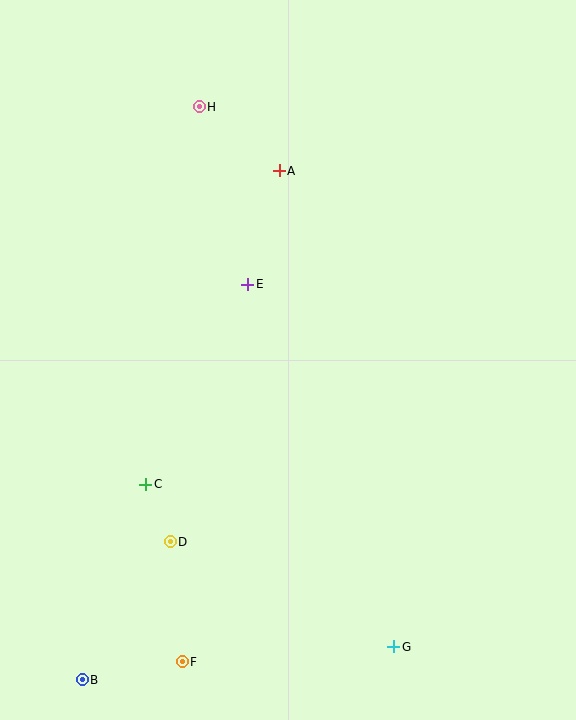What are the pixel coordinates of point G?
Point G is at (394, 647).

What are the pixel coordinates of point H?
Point H is at (199, 107).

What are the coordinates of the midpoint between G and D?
The midpoint between G and D is at (282, 594).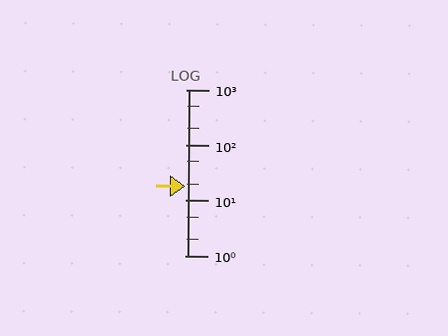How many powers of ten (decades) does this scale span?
The scale spans 3 decades, from 1 to 1000.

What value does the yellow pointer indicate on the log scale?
The pointer indicates approximately 18.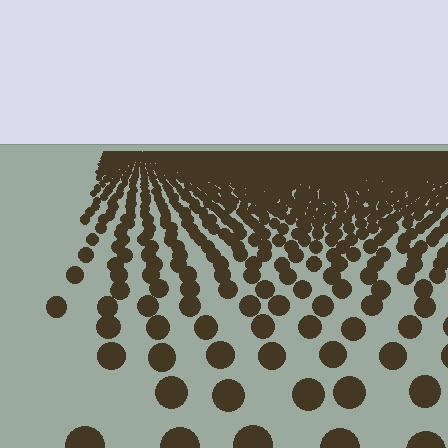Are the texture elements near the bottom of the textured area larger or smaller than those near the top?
Larger. Near the bottom, elements are closer to the viewer and appear at a bigger on-screen size.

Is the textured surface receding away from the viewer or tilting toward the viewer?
The surface is receding away from the viewer. Texture elements get smaller and denser toward the top.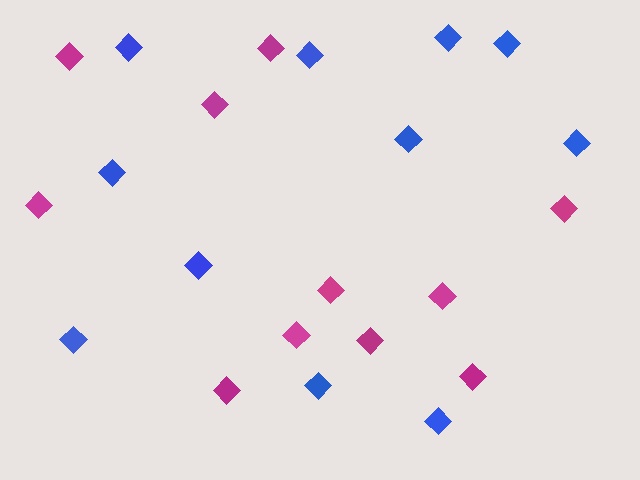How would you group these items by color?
There are 2 groups: one group of blue diamonds (11) and one group of magenta diamonds (11).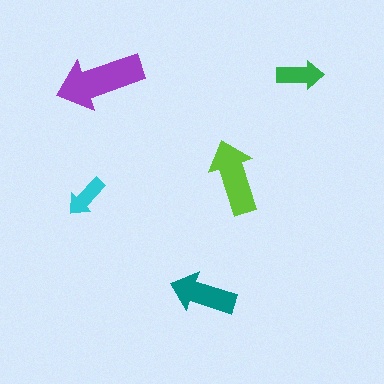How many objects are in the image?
There are 5 objects in the image.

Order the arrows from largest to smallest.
the purple one, the lime one, the teal one, the green one, the cyan one.